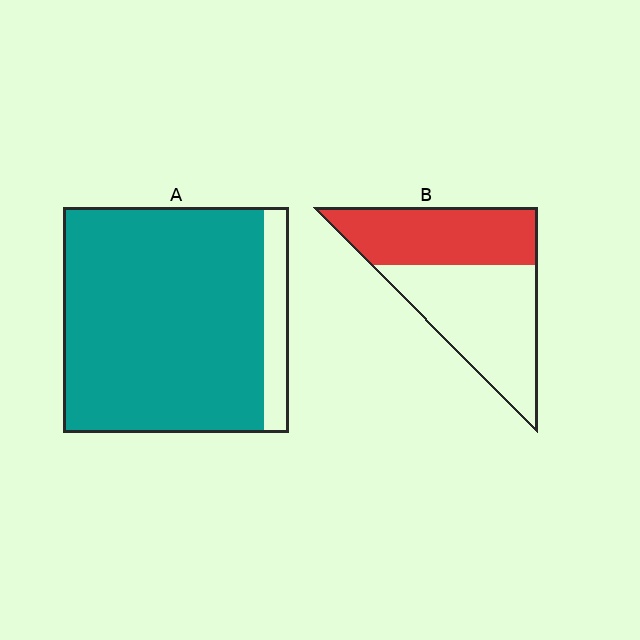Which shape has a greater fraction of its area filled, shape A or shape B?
Shape A.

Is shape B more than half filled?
No.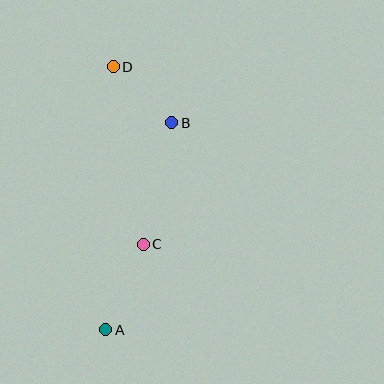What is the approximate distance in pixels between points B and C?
The distance between B and C is approximately 125 pixels.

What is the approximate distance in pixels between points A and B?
The distance between A and B is approximately 218 pixels.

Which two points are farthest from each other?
Points A and D are farthest from each other.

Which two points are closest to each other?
Points B and D are closest to each other.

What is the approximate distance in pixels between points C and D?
The distance between C and D is approximately 180 pixels.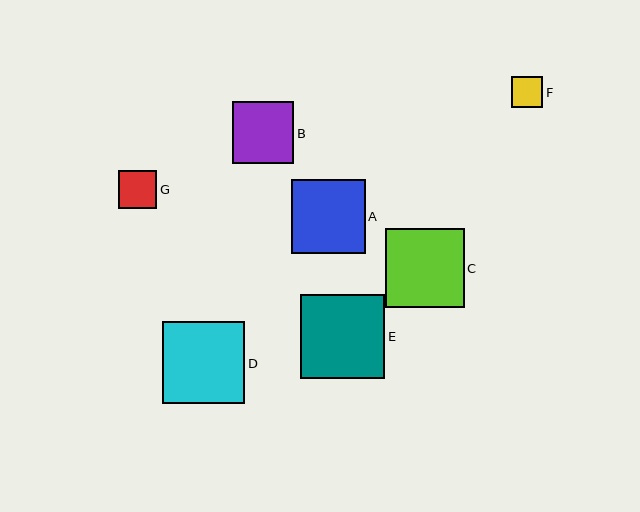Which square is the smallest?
Square F is the smallest with a size of approximately 31 pixels.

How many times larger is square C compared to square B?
Square C is approximately 1.3 times the size of square B.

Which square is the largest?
Square E is the largest with a size of approximately 84 pixels.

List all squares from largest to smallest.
From largest to smallest: E, D, C, A, B, G, F.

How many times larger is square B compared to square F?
Square B is approximately 2.0 times the size of square F.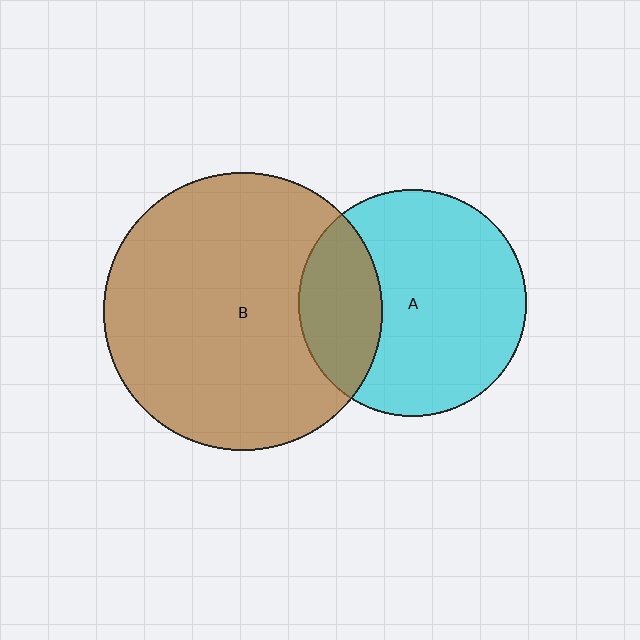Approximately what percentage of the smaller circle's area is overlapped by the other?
Approximately 25%.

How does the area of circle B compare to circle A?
Approximately 1.5 times.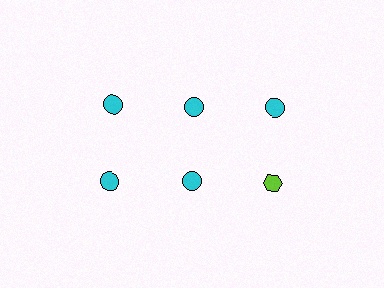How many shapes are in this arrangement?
There are 6 shapes arranged in a grid pattern.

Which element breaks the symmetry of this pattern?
The lime hexagon in the second row, center column breaks the symmetry. All other shapes are cyan circles.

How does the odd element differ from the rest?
It differs in both color (lime instead of cyan) and shape (hexagon instead of circle).